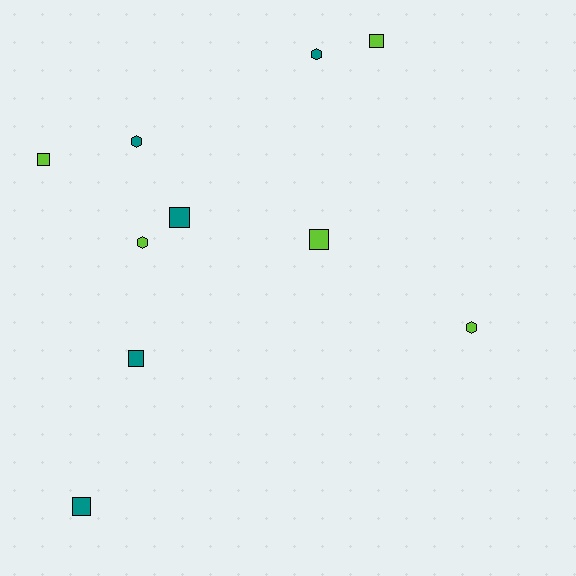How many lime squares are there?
There are 3 lime squares.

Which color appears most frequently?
Teal, with 5 objects.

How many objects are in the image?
There are 10 objects.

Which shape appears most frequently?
Square, with 6 objects.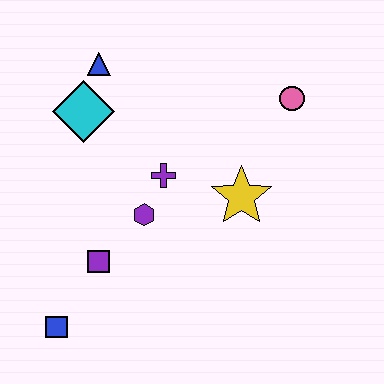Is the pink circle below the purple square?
No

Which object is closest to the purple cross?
The purple hexagon is closest to the purple cross.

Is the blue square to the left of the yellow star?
Yes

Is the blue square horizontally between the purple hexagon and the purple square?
No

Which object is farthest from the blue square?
The pink circle is farthest from the blue square.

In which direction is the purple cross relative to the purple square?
The purple cross is above the purple square.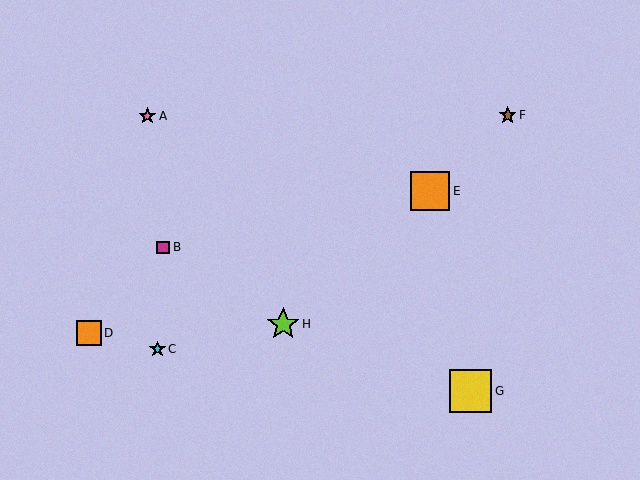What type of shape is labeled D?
Shape D is an orange square.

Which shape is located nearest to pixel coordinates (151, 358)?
The cyan star (labeled C) at (157, 349) is nearest to that location.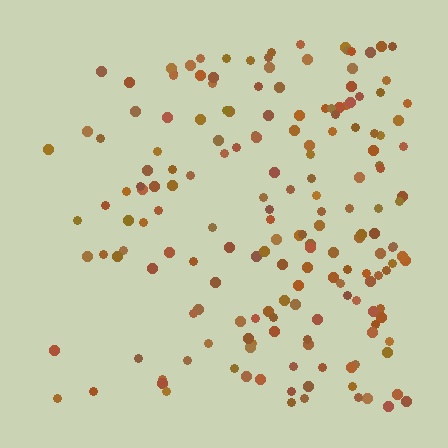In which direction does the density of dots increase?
From left to right, with the right side densest.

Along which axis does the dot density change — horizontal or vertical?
Horizontal.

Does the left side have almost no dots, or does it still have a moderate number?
Still a moderate number, just noticeably fewer than the right.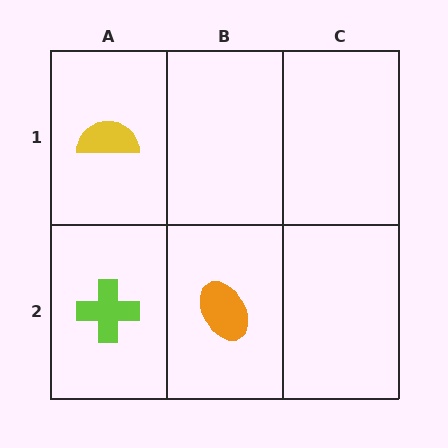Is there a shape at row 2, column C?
No, that cell is empty.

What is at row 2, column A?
A lime cross.